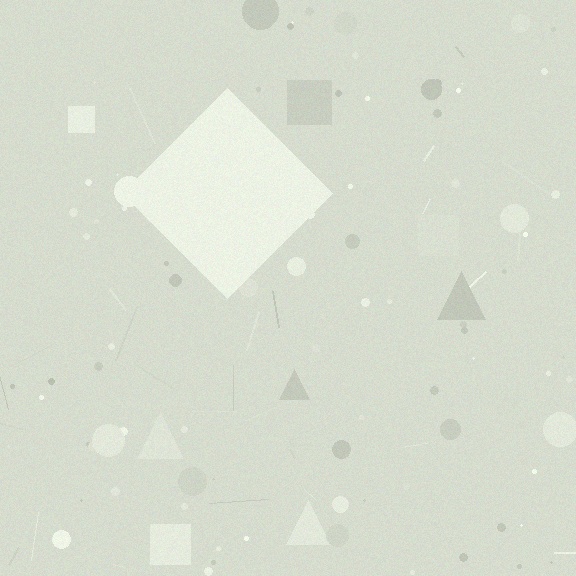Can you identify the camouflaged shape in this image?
The camouflaged shape is a diamond.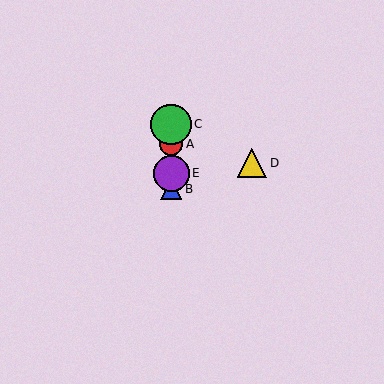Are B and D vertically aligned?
No, B is at x≈171 and D is at x≈252.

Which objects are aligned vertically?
Objects A, B, C, E are aligned vertically.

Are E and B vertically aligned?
Yes, both are at x≈171.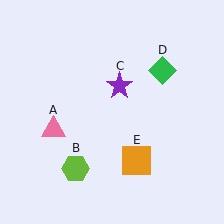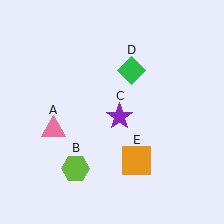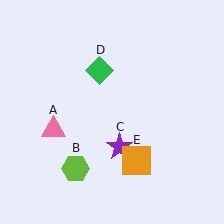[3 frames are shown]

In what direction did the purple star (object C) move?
The purple star (object C) moved down.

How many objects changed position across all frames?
2 objects changed position: purple star (object C), green diamond (object D).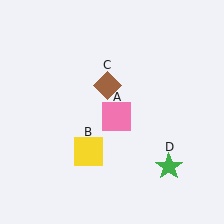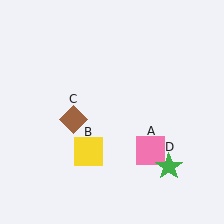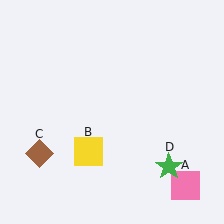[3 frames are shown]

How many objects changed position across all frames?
2 objects changed position: pink square (object A), brown diamond (object C).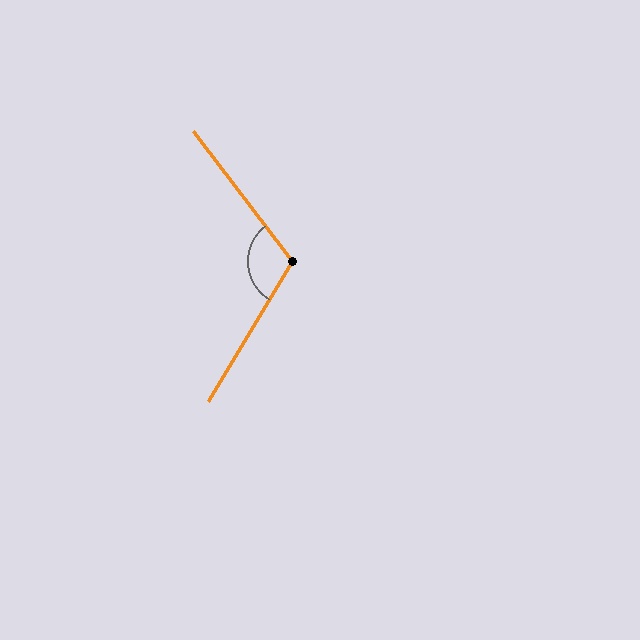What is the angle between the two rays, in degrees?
Approximately 112 degrees.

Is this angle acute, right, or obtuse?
It is obtuse.